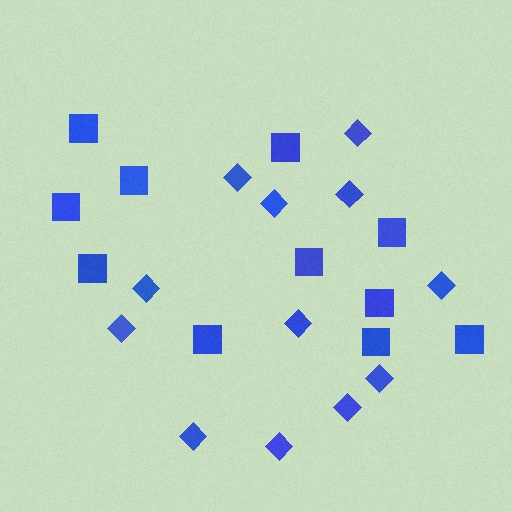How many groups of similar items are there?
There are 2 groups: one group of squares (11) and one group of diamonds (12).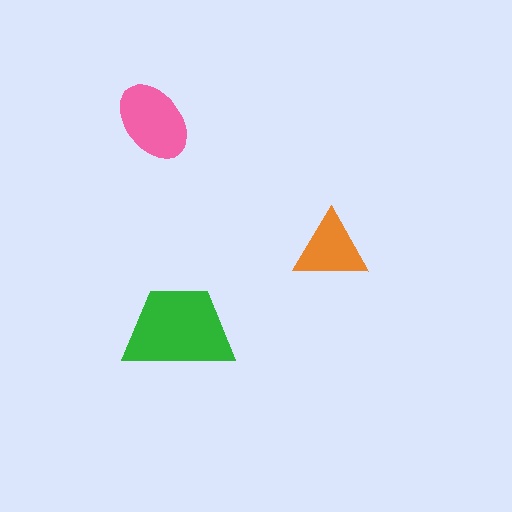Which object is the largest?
The green trapezoid.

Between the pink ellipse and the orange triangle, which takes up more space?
The pink ellipse.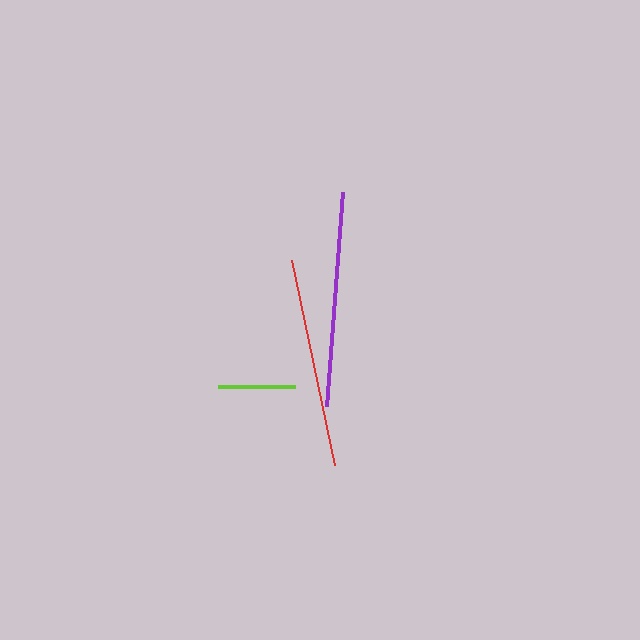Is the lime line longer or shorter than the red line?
The red line is longer than the lime line.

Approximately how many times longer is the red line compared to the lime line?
The red line is approximately 2.7 times the length of the lime line.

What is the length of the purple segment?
The purple segment is approximately 215 pixels long.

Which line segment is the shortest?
The lime line is the shortest at approximately 77 pixels.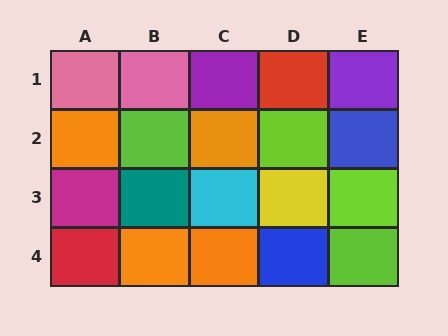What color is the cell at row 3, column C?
Cyan.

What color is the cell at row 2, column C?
Orange.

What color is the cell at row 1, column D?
Red.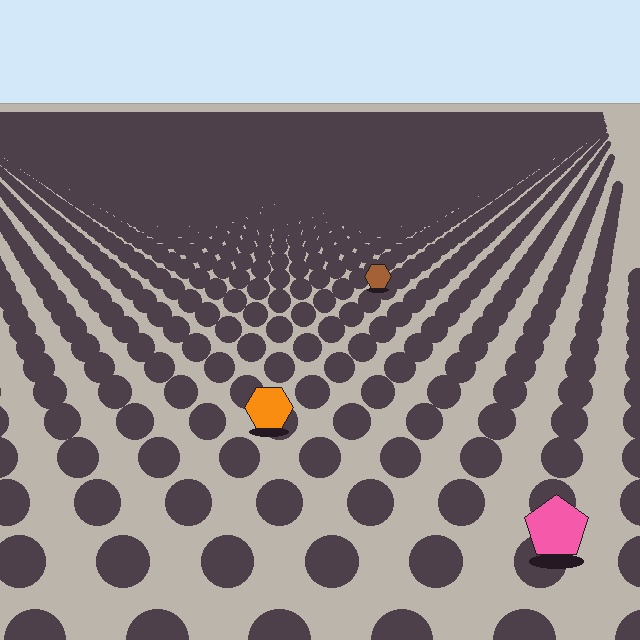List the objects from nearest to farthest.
From nearest to farthest: the pink pentagon, the orange hexagon, the brown hexagon.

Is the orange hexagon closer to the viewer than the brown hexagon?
Yes. The orange hexagon is closer — you can tell from the texture gradient: the ground texture is coarser near it.